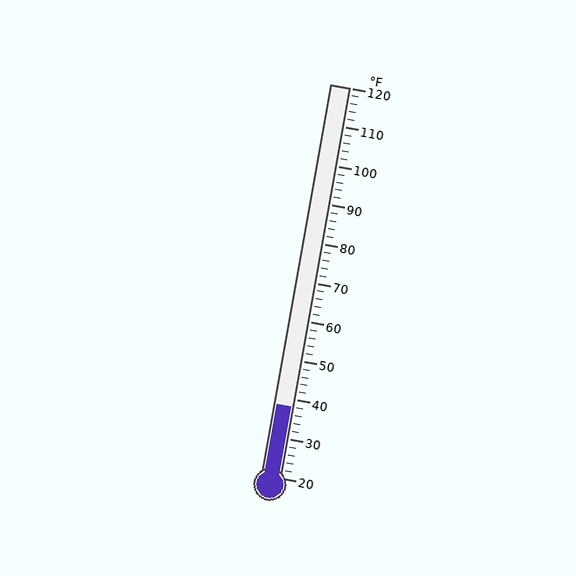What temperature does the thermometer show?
The thermometer shows approximately 38°F.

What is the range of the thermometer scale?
The thermometer scale ranges from 20°F to 120°F.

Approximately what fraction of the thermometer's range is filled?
The thermometer is filled to approximately 20% of its range.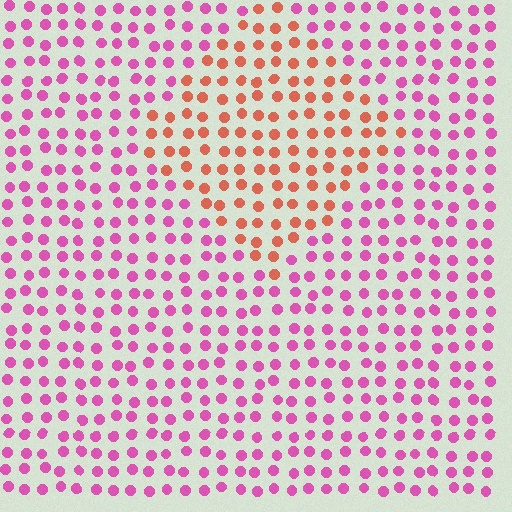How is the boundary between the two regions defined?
The boundary is defined purely by a slight shift in hue (about 51 degrees). Spacing, size, and orientation are identical on both sides.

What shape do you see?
I see a diamond.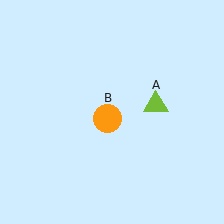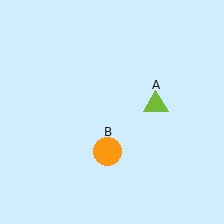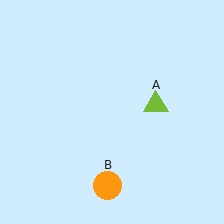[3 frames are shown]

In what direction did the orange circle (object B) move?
The orange circle (object B) moved down.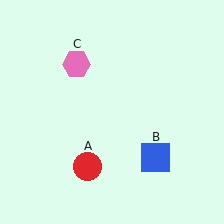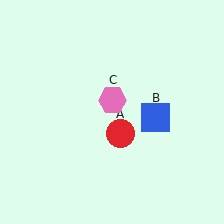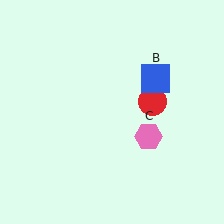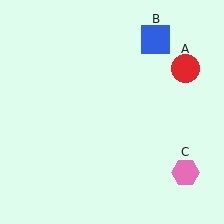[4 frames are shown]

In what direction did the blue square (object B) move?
The blue square (object B) moved up.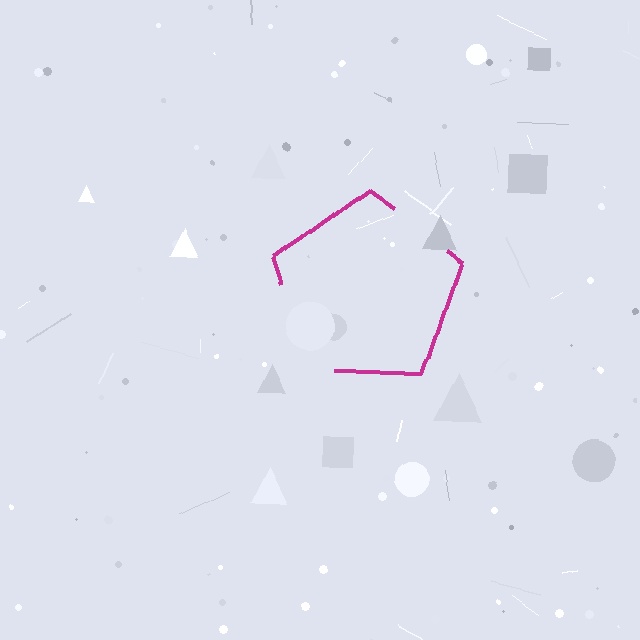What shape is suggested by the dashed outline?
The dashed outline suggests a pentagon.